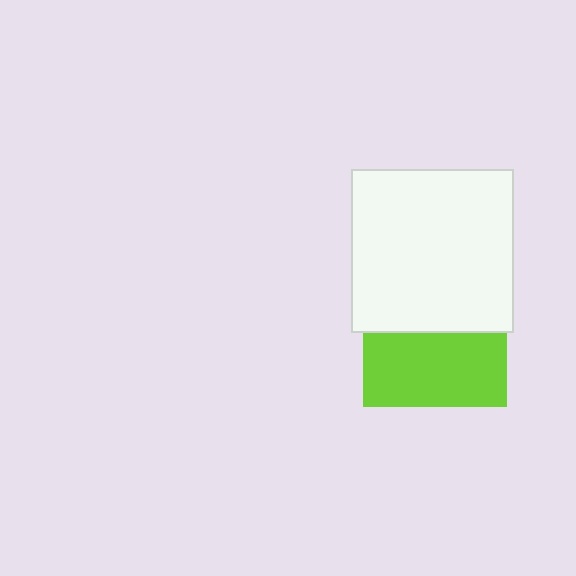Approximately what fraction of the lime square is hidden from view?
Roughly 49% of the lime square is hidden behind the white square.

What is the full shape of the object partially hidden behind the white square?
The partially hidden object is a lime square.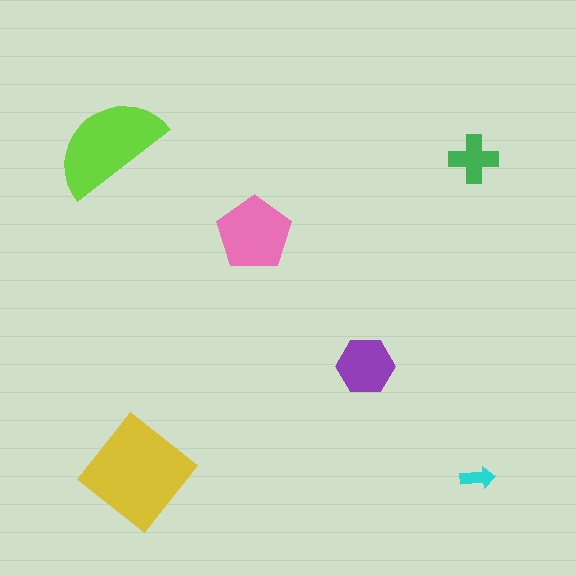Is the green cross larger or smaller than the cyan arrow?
Larger.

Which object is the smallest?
The cyan arrow.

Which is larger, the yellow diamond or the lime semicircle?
The yellow diamond.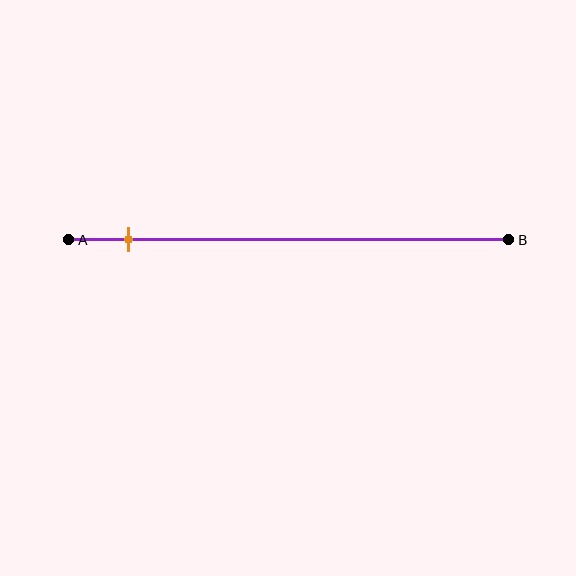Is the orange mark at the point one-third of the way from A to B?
No, the mark is at about 15% from A, not at the 33% one-third point.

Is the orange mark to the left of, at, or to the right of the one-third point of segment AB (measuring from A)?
The orange mark is to the left of the one-third point of segment AB.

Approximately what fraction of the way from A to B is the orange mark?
The orange mark is approximately 15% of the way from A to B.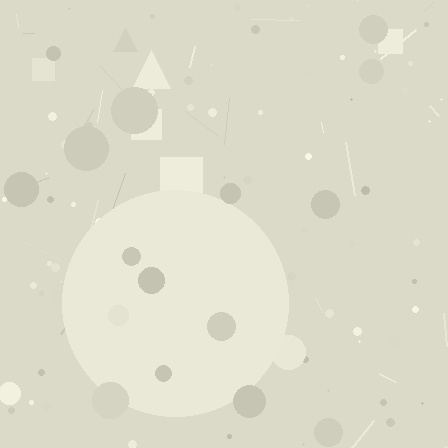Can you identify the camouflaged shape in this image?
The camouflaged shape is a circle.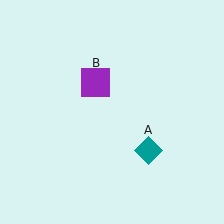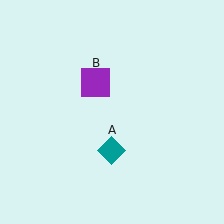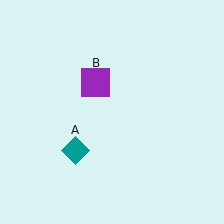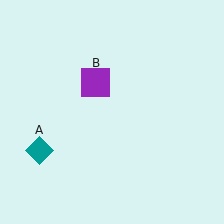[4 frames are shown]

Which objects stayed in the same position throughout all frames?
Purple square (object B) remained stationary.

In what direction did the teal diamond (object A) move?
The teal diamond (object A) moved left.